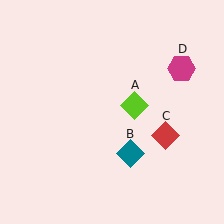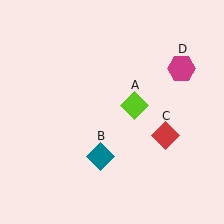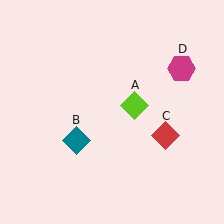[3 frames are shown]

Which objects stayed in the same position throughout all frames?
Lime diamond (object A) and red diamond (object C) and magenta hexagon (object D) remained stationary.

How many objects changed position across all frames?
1 object changed position: teal diamond (object B).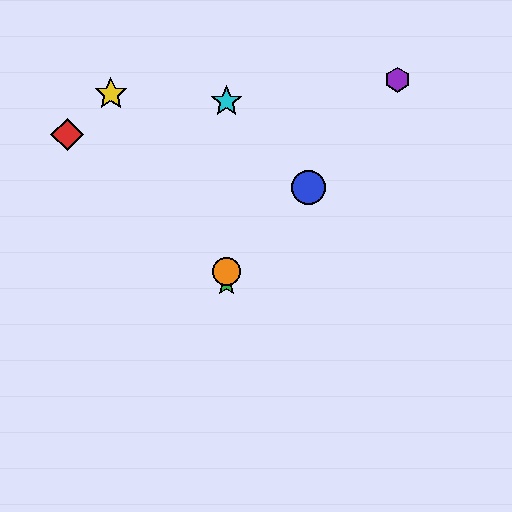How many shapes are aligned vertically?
3 shapes (the green star, the orange circle, the cyan star) are aligned vertically.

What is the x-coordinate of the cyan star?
The cyan star is at x≈226.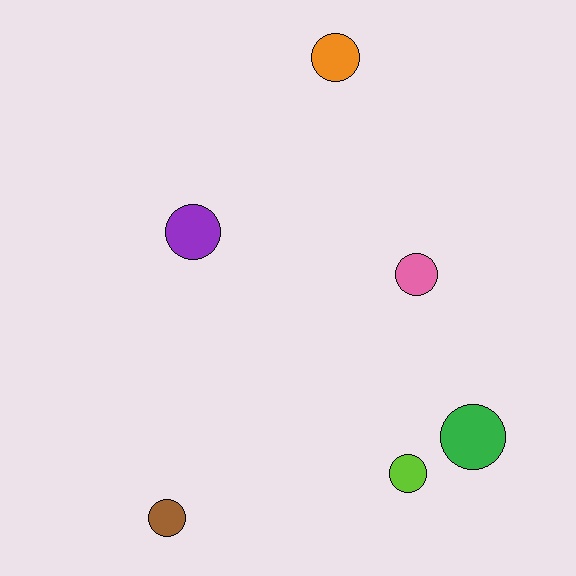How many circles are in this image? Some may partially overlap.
There are 6 circles.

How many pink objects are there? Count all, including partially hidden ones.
There is 1 pink object.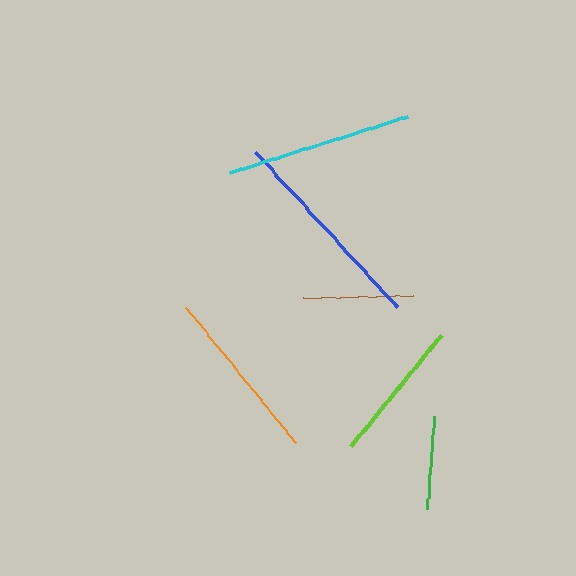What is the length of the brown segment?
The brown segment is approximately 109 pixels long.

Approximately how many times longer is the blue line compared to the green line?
The blue line is approximately 2.2 times the length of the green line.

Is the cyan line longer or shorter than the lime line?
The cyan line is longer than the lime line.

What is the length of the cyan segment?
The cyan segment is approximately 188 pixels long.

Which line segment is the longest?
The blue line is the longest at approximately 211 pixels.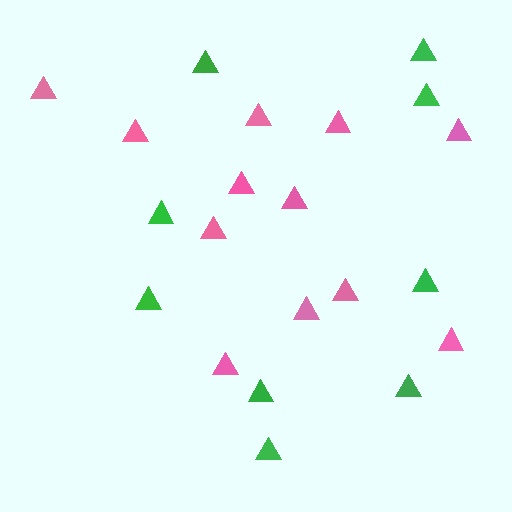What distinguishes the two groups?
There are 2 groups: one group of green triangles (9) and one group of pink triangles (12).